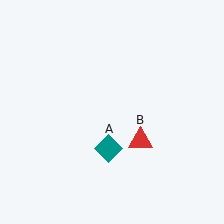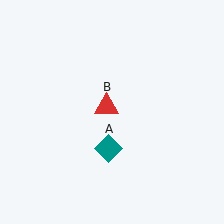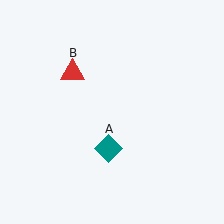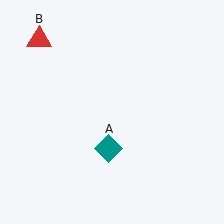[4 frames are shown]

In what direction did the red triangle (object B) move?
The red triangle (object B) moved up and to the left.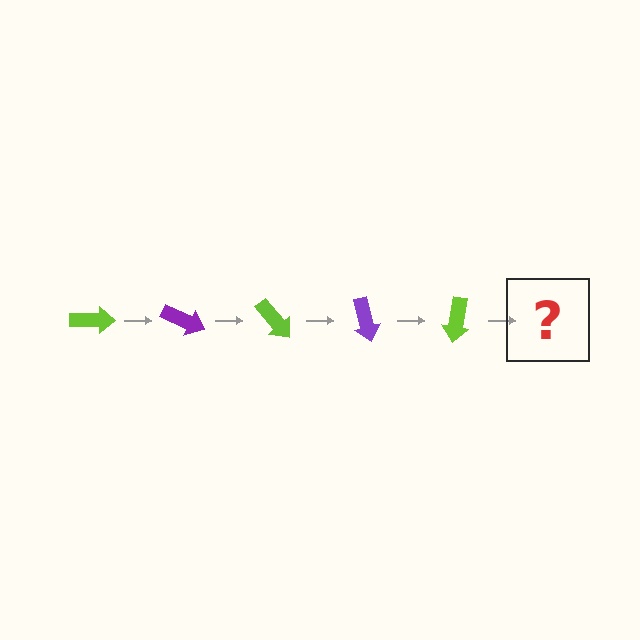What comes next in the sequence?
The next element should be a purple arrow, rotated 125 degrees from the start.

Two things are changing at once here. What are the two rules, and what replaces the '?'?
The two rules are that it rotates 25 degrees each step and the color cycles through lime and purple. The '?' should be a purple arrow, rotated 125 degrees from the start.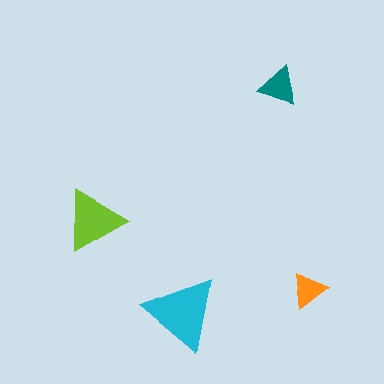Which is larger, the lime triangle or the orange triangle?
The lime one.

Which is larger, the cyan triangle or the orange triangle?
The cyan one.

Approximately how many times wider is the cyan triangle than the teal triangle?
About 2 times wider.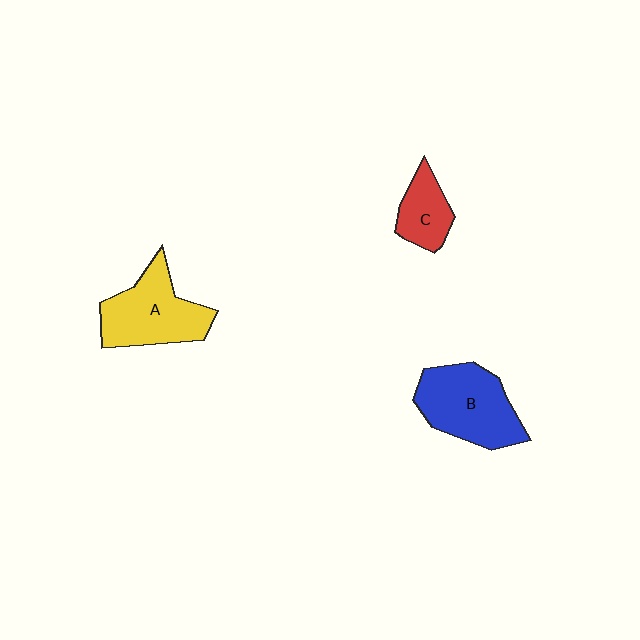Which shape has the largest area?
Shape B (blue).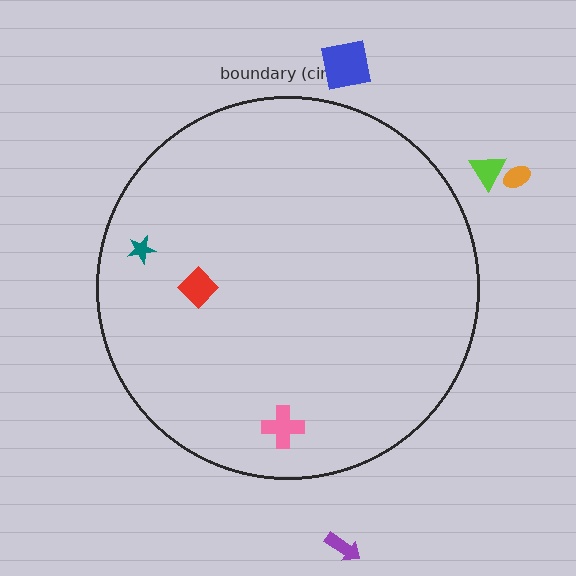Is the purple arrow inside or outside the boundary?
Outside.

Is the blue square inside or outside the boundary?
Outside.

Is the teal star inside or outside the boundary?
Inside.